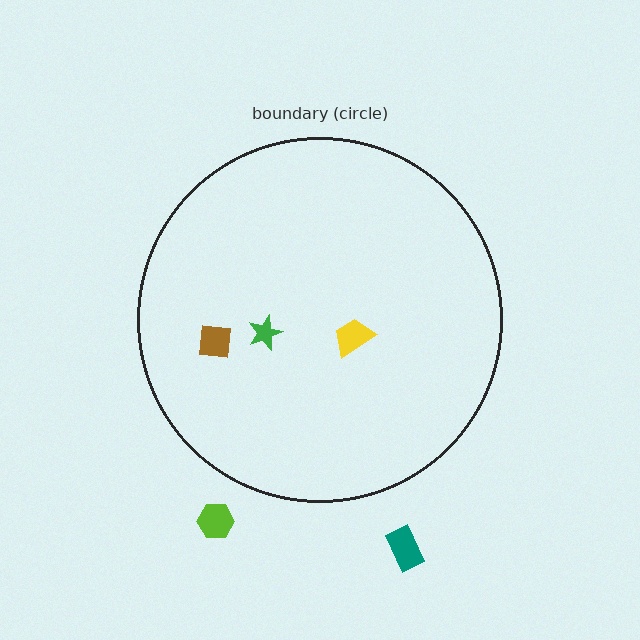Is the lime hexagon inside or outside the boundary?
Outside.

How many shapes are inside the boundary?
3 inside, 2 outside.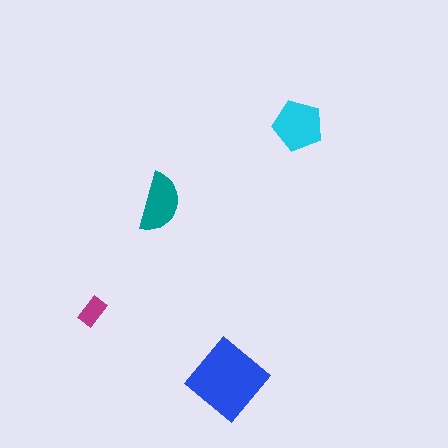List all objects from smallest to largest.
The magenta rectangle, the teal semicircle, the cyan pentagon, the blue diamond.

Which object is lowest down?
The blue diamond is bottommost.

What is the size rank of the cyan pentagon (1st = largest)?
2nd.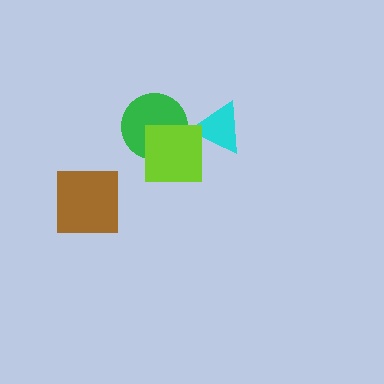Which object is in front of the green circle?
The lime square is in front of the green circle.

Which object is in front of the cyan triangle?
The lime square is in front of the cyan triangle.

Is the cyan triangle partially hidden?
Yes, it is partially covered by another shape.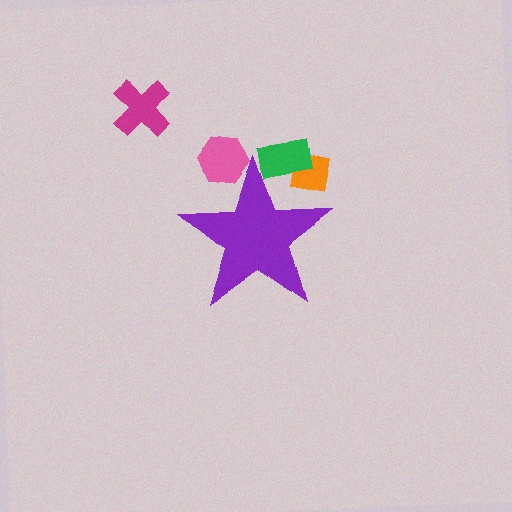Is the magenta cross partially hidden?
No, the magenta cross is fully visible.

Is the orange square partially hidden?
Yes, the orange square is partially hidden behind the purple star.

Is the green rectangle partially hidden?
Yes, the green rectangle is partially hidden behind the purple star.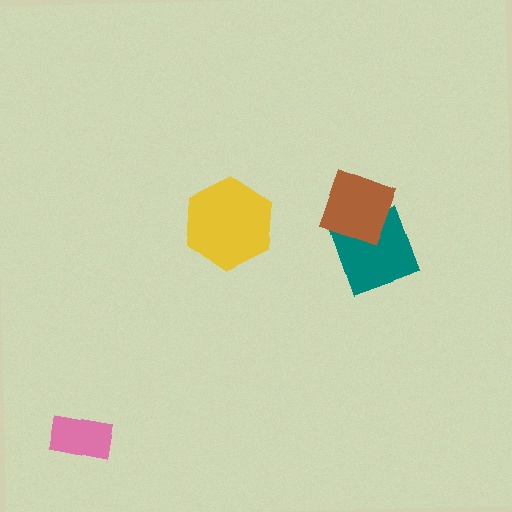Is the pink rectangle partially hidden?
No, no other shape covers it.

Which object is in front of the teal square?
The brown diamond is in front of the teal square.